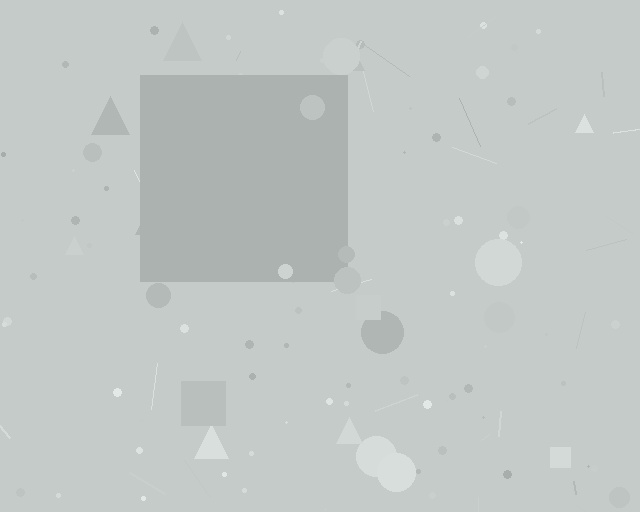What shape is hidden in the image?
A square is hidden in the image.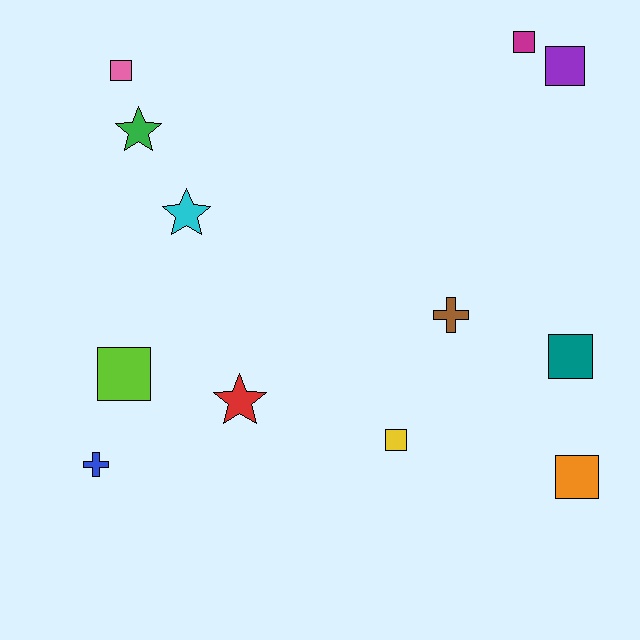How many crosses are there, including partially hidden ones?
There are 2 crosses.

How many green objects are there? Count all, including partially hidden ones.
There is 1 green object.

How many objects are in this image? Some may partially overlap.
There are 12 objects.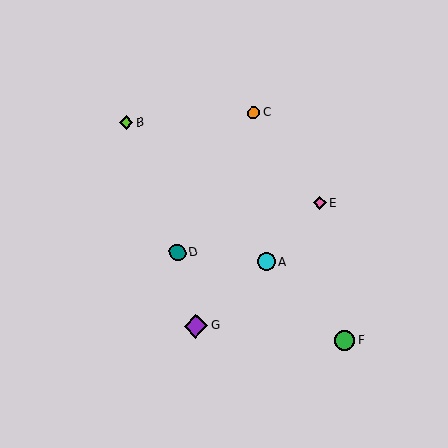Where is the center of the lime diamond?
The center of the lime diamond is at (126, 122).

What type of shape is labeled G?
Shape G is a purple diamond.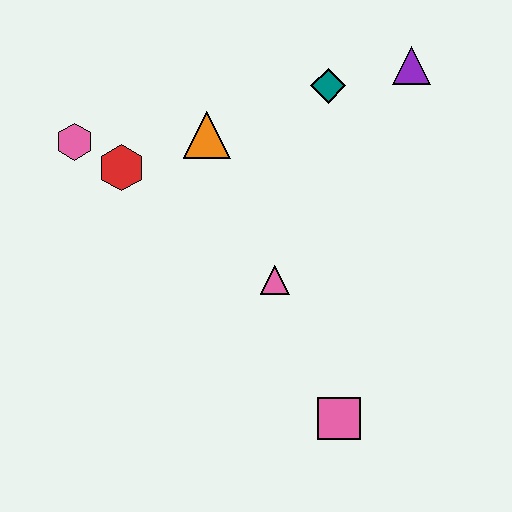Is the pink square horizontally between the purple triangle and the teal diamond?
Yes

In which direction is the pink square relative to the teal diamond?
The pink square is below the teal diamond.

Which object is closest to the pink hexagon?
The red hexagon is closest to the pink hexagon.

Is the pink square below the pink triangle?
Yes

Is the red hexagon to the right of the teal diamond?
No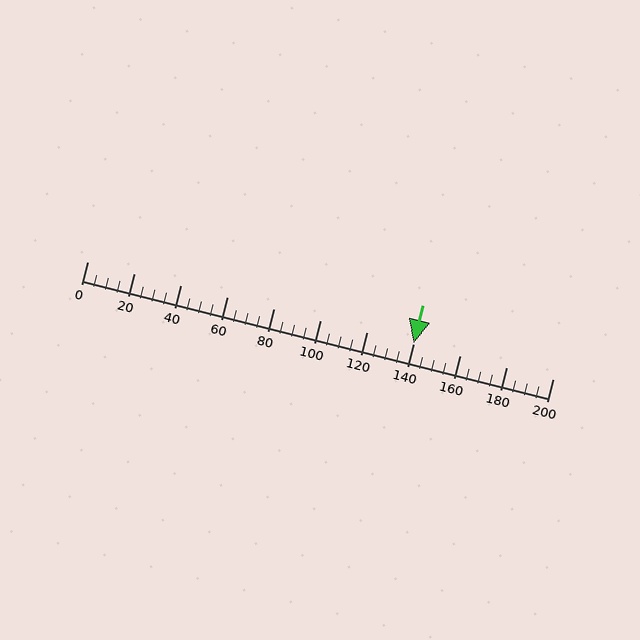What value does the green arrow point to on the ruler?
The green arrow points to approximately 140.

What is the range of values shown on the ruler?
The ruler shows values from 0 to 200.